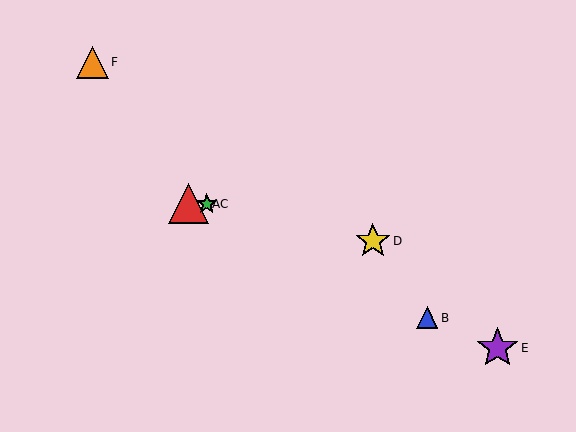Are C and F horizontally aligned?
No, C is at y≈204 and F is at y≈62.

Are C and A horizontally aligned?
Yes, both are at y≈204.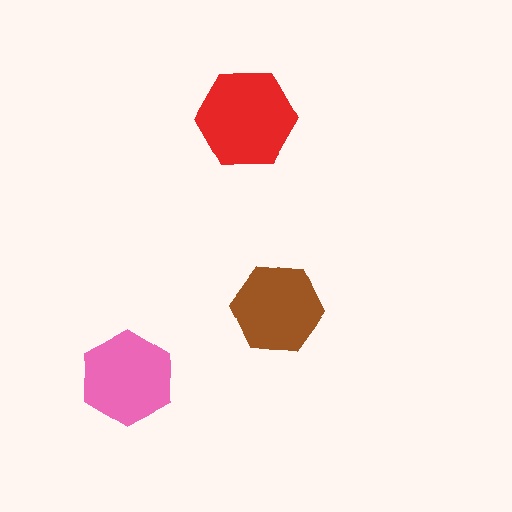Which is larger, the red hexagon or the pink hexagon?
The red one.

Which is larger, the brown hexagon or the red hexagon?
The red one.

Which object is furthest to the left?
The pink hexagon is leftmost.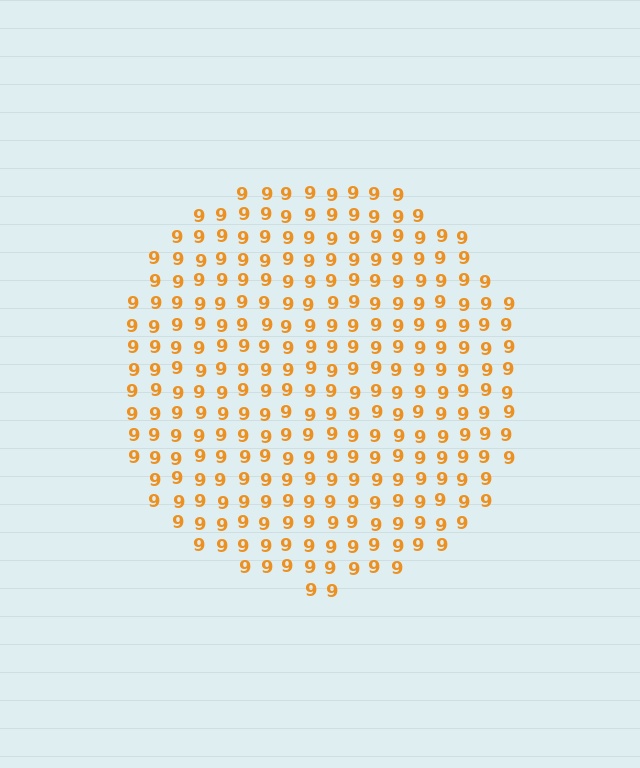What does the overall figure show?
The overall figure shows a circle.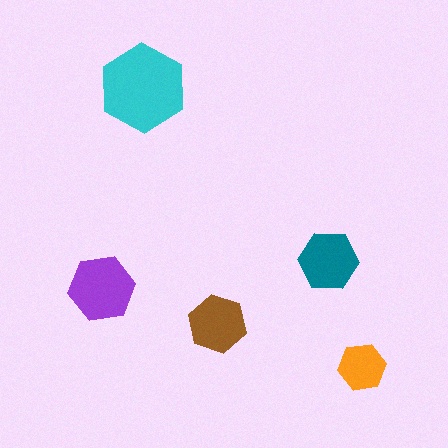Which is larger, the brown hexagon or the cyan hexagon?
The cyan one.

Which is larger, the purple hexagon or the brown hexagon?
The purple one.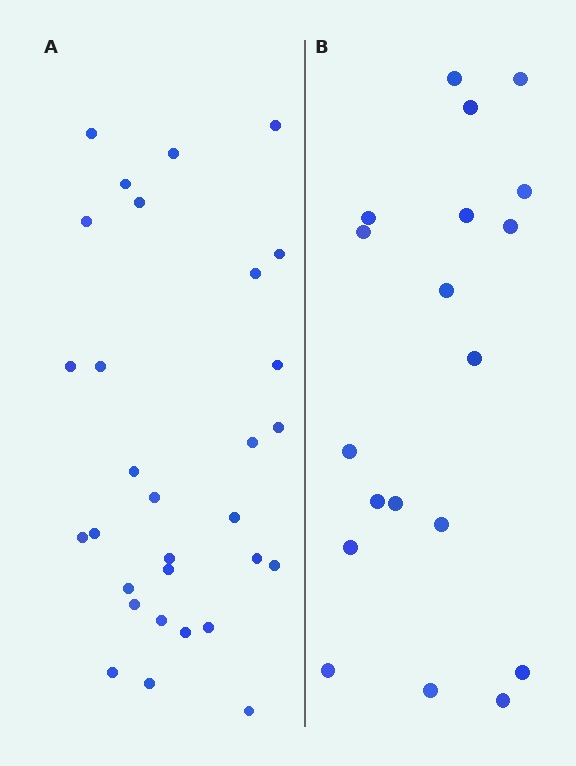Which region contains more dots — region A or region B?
Region A (the left region) has more dots.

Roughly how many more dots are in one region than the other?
Region A has roughly 12 or so more dots than region B.